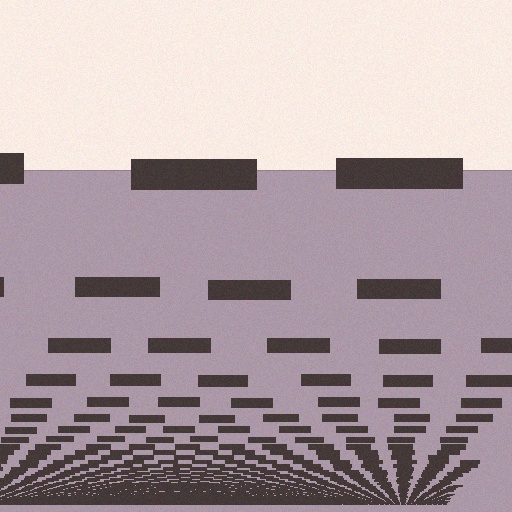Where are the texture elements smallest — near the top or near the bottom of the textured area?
Near the bottom.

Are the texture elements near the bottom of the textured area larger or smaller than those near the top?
Smaller. The gradient is inverted — elements near the bottom are smaller and denser.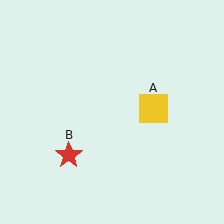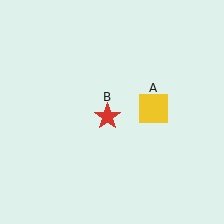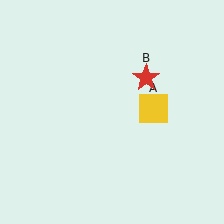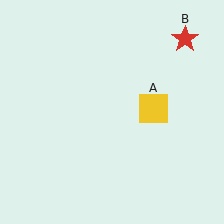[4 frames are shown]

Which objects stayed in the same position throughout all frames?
Yellow square (object A) remained stationary.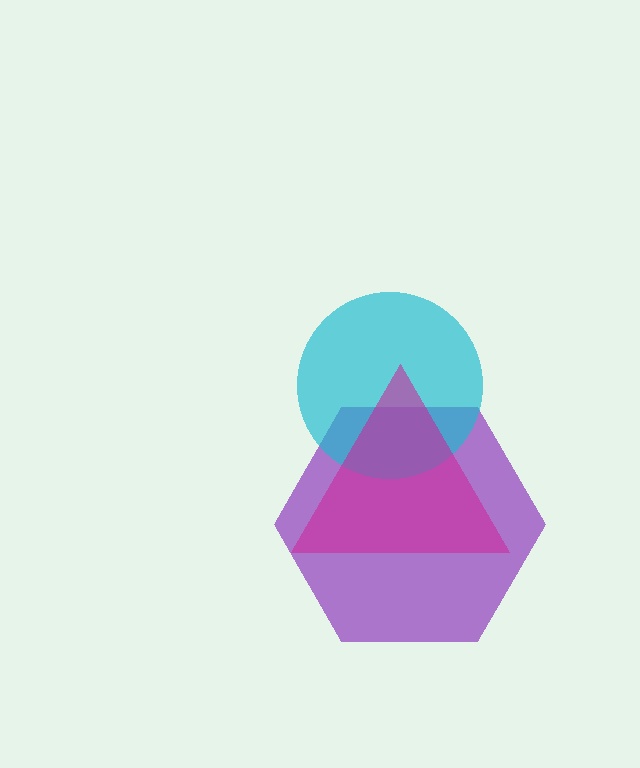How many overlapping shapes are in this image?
There are 3 overlapping shapes in the image.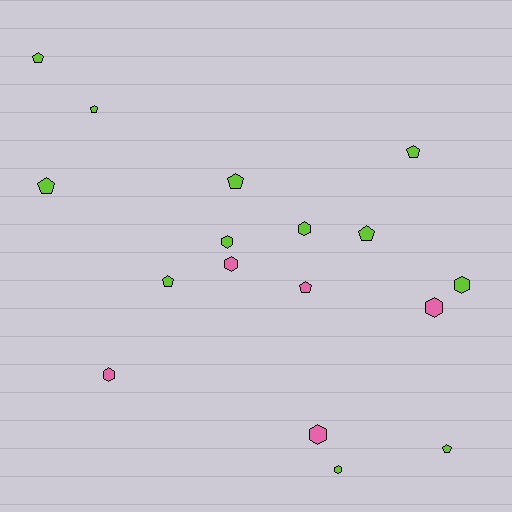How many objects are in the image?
There are 17 objects.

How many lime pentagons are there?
There are 8 lime pentagons.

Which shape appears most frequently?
Pentagon, with 9 objects.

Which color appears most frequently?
Lime, with 12 objects.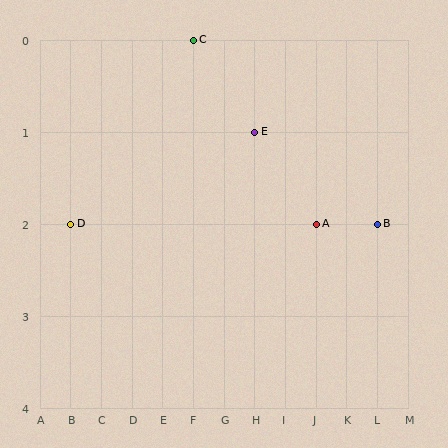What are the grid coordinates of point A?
Point A is at grid coordinates (J, 2).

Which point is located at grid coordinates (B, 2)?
Point D is at (B, 2).